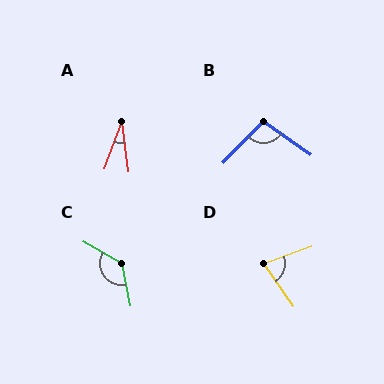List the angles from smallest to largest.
A (28°), D (75°), B (99°), C (132°).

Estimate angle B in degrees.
Approximately 99 degrees.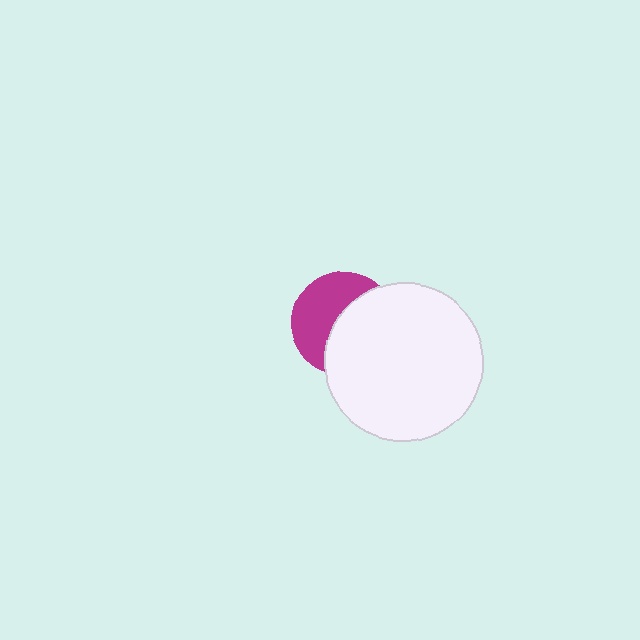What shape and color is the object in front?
The object in front is a white circle.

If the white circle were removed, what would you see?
You would see the complete magenta circle.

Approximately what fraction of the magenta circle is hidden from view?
Roughly 53% of the magenta circle is hidden behind the white circle.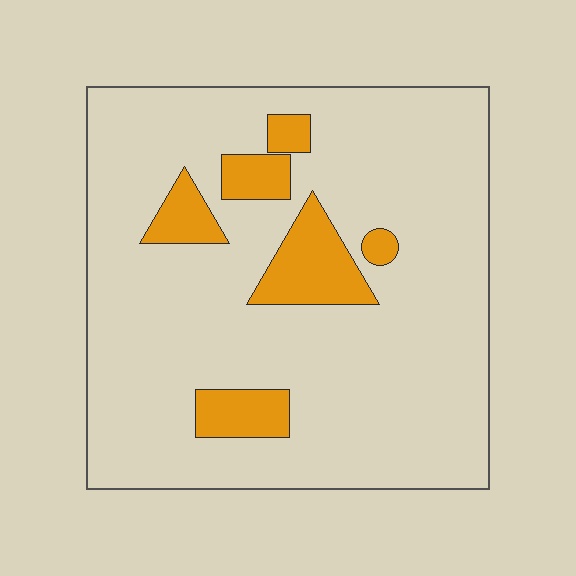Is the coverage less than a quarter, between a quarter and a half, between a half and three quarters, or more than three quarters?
Less than a quarter.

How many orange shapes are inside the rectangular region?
6.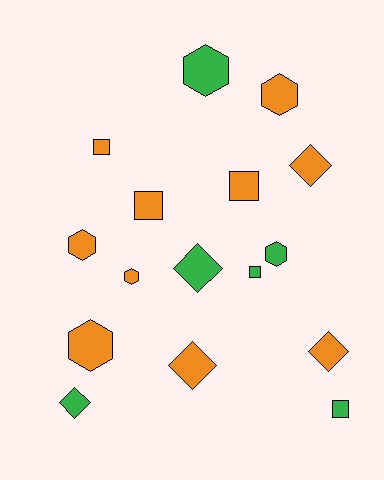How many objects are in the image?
There are 16 objects.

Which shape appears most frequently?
Hexagon, with 6 objects.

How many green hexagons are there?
There are 2 green hexagons.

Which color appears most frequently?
Orange, with 10 objects.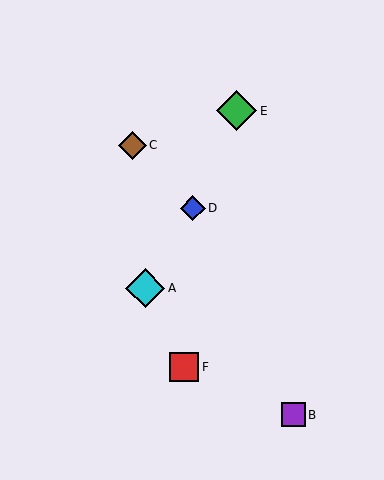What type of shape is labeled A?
Shape A is a cyan diamond.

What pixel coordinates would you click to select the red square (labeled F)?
Click at (184, 367) to select the red square F.